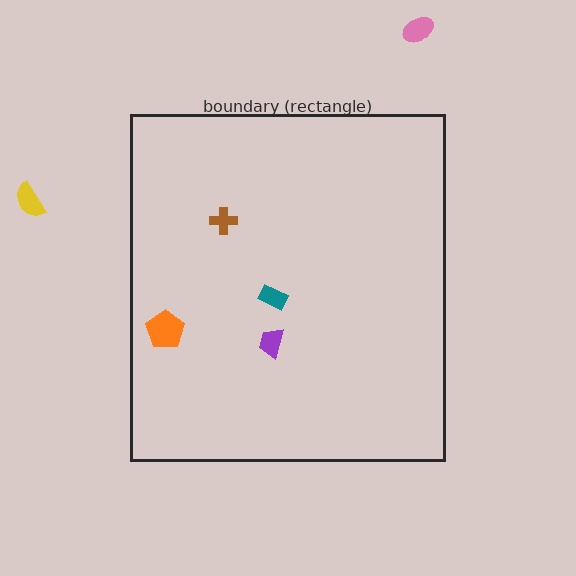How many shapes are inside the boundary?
4 inside, 2 outside.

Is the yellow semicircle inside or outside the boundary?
Outside.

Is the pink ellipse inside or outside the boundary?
Outside.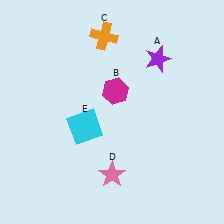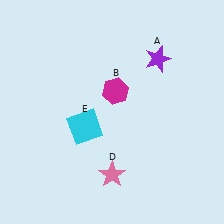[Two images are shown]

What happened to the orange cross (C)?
The orange cross (C) was removed in Image 2. It was in the top-left area of Image 1.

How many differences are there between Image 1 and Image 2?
There is 1 difference between the two images.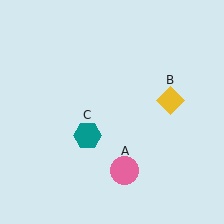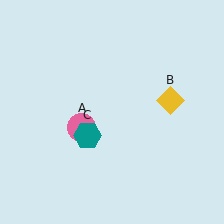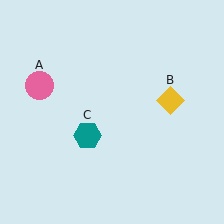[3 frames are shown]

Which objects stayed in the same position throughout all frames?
Yellow diamond (object B) and teal hexagon (object C) remained stationary.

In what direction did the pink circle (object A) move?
The pink circle (object A) moved up and to the left.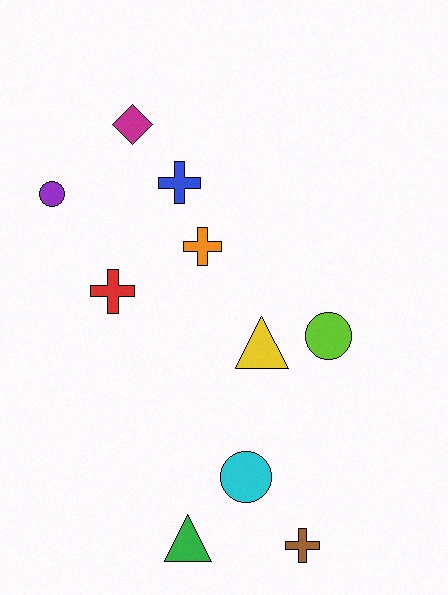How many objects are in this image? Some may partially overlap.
There are 10 objects.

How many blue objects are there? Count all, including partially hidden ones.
There is 1 blue object.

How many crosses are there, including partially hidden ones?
There are 4 crosses.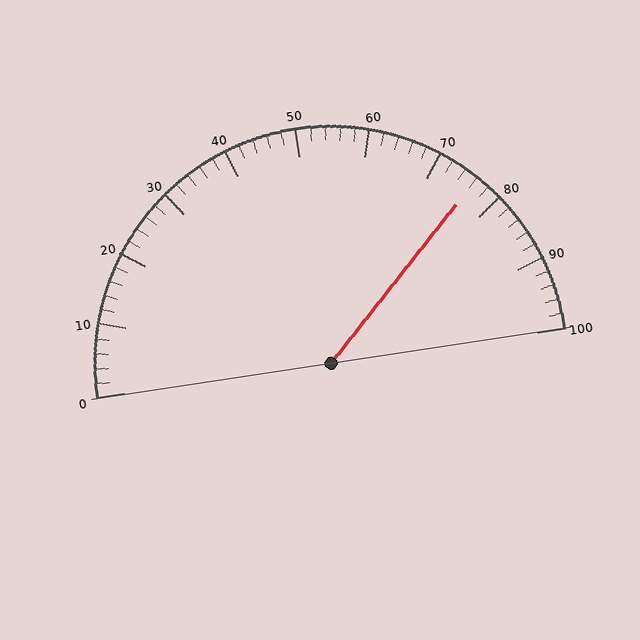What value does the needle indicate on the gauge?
The needle indicates approximately 76.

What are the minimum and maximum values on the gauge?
The gauge ranges from 0 to 100.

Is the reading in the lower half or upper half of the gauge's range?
The reading is in the upper half of the range (0 to 100).